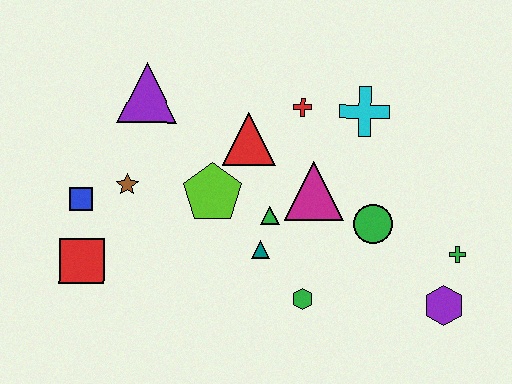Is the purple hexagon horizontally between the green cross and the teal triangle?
Yes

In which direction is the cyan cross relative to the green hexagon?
The cyan cross is above the green hexagon.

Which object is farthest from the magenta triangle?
The red square is farthest from the magenta triangle.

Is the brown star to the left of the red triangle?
Yes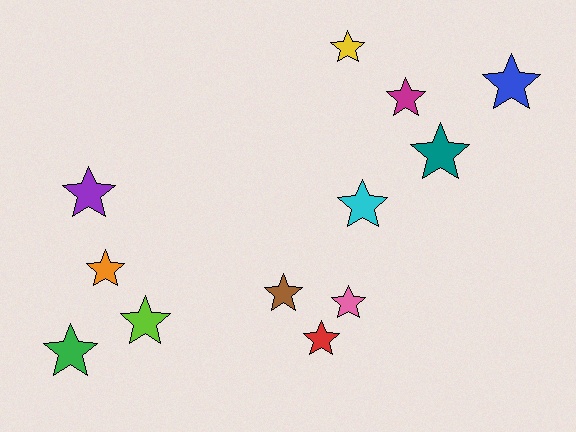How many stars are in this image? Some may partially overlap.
There are 12 stars.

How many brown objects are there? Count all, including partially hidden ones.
There is 1 brown object.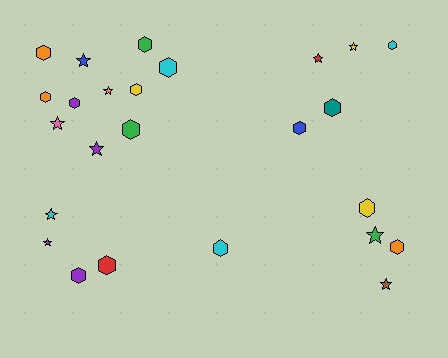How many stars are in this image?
There are 10 stars.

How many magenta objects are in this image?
There are no magenta objects.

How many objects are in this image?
There are 25 objects.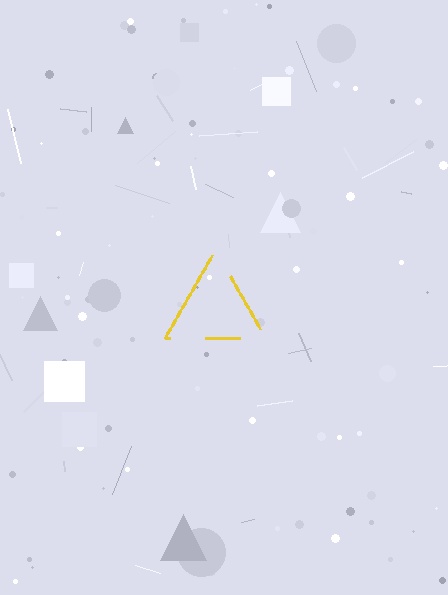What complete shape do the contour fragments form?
The contour fragments form a triangle.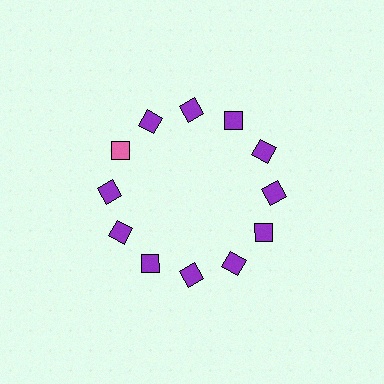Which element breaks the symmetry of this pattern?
The pink square at roughly the 10 o'clock position breaks the symmetry. All other shapes are purple squares.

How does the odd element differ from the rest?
It has a different color: pink instead of purple.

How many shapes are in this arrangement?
There are 12 shapes arranged in a ring pattern.